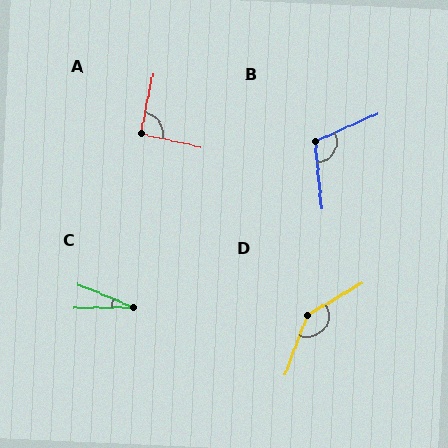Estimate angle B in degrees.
Approximately 108 degrees.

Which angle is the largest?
D, at approximately 140 degrees.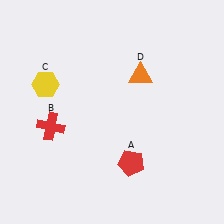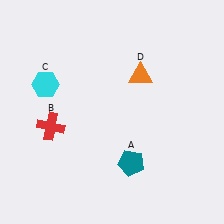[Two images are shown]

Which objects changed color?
A changed from red to teal. C changed from yellow to cyan.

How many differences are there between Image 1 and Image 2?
There are 2 differences between the two images.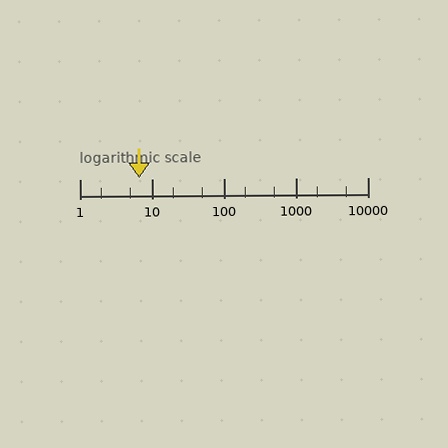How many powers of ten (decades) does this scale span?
The scale spans 4 decades, from 1 to 10000.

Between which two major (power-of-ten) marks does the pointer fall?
The pointer is between 1 and 10.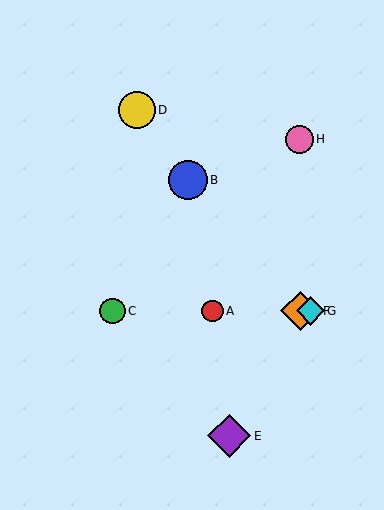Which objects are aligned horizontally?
Objects A, C, F, G are aligned horizontally.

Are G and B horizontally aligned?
No, G is at y≈311 and B is at y≈180.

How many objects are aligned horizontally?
4 objects (A, C, F, G) are aligned horizontally.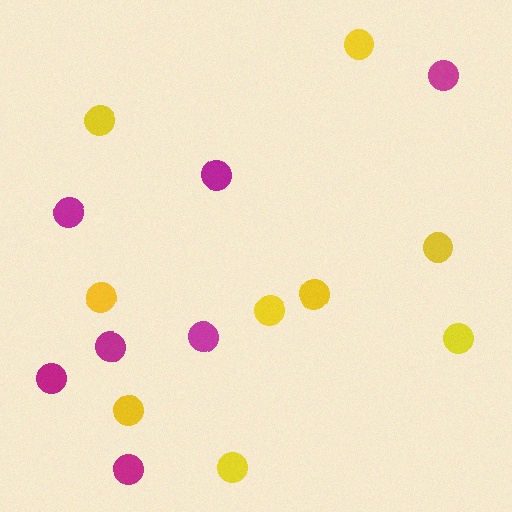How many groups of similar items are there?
There are 2 groups: one group of yellow circles (9) and one group of magenta circles (7).